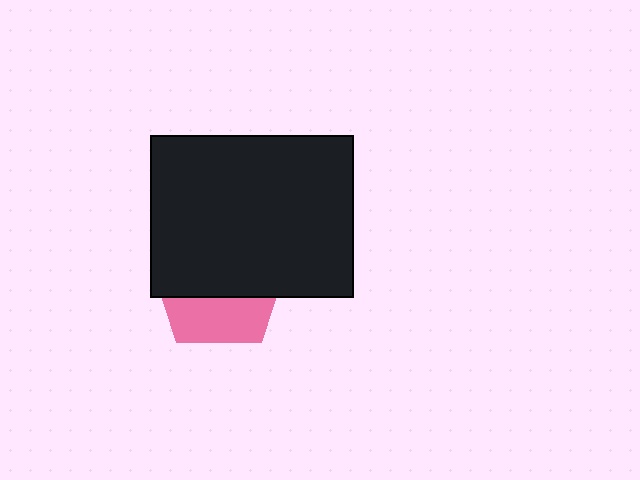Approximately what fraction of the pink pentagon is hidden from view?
Roughly 63% of the pink pentagon is hidden behind the black rectangle.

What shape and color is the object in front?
The object in front is a black rectangle.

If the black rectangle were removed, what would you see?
You would see the complete pink pentagon.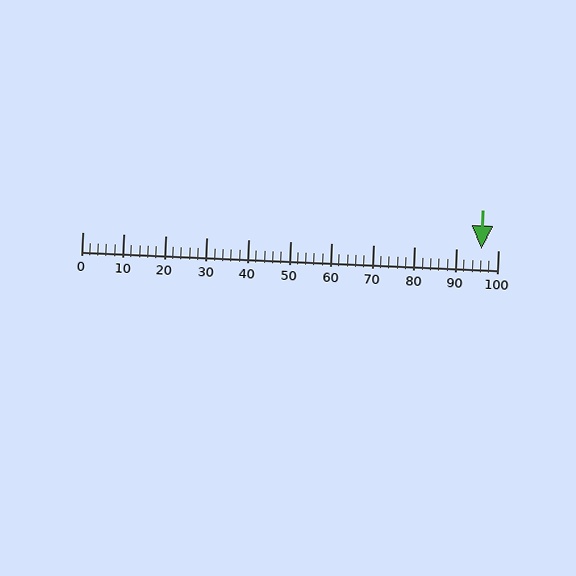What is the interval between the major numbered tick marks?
The major tick marks are spaced 10 units apart.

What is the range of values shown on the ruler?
The ruler shows values from 0 to 100.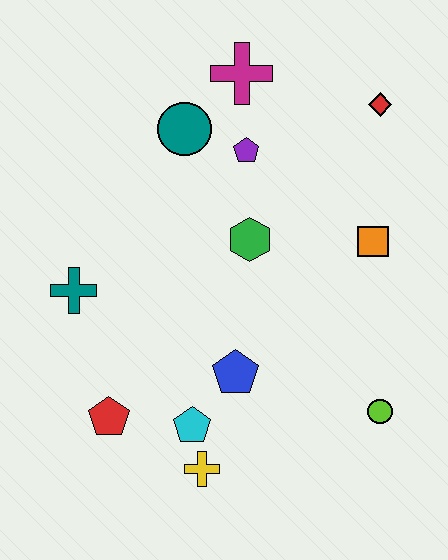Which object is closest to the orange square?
The green hexagon is closest to the orange square.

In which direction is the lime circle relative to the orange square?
The lime circle is below the orange square.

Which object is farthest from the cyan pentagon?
The red diamond is farthest from the cyan pentagon.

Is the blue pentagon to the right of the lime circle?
No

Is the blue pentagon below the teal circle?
Yes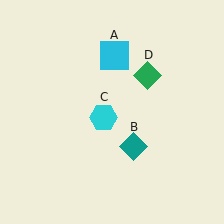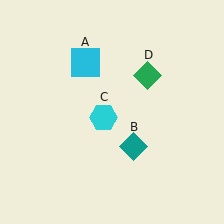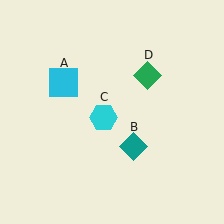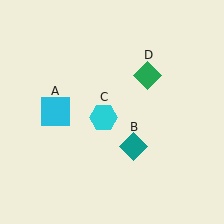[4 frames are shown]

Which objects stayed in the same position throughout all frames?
Teal diamond (object B) and cyan hexagon (object C) and green diamond (object D) remained stationary.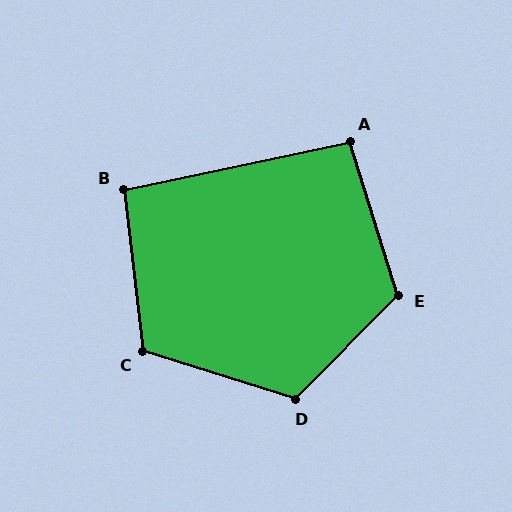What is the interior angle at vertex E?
Approximately 117 degrees (obtuse).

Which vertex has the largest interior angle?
D, at approximately 118 degrees.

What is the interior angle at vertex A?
Approximately 96 degrees (obtuse).